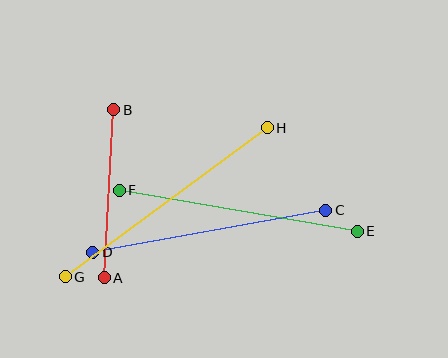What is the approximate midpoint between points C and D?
The midpoint is at approximately (209, 231) pixels.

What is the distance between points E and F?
The distance is approximately 242 pixels.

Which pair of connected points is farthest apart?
Points G and H are farthest apart.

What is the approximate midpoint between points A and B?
The midpoint is at approximately (109, 194) pixels.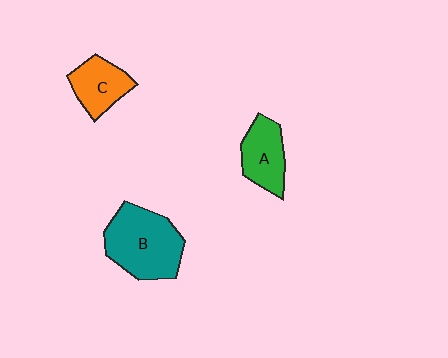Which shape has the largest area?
Shape B (teal).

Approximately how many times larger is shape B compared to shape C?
Approximately 1.8 times.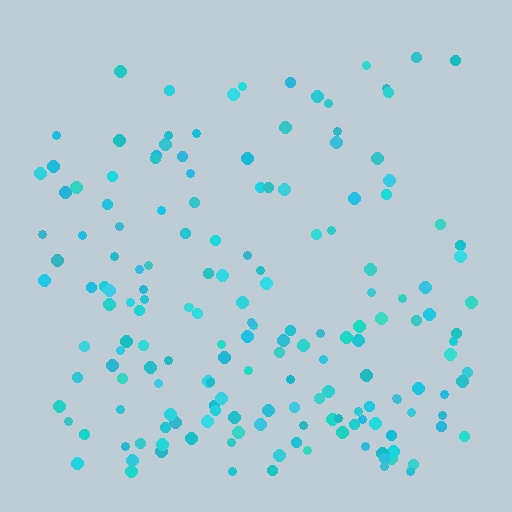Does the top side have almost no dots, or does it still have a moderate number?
Still a moderate number, just noticeably fewer than the bottom.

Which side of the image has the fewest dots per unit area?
The top.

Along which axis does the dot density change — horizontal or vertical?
Vertical.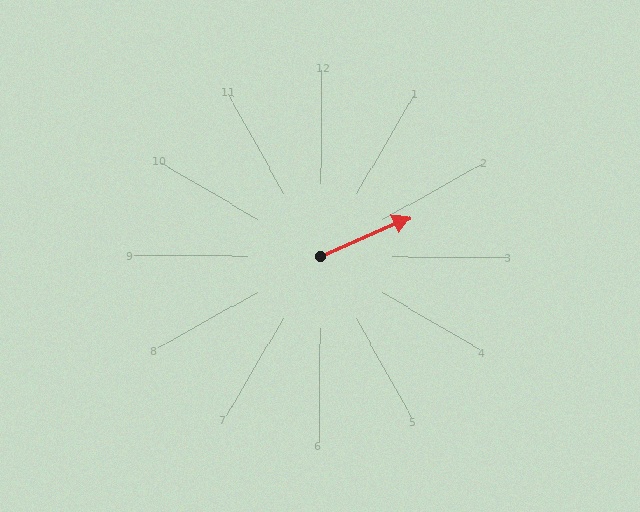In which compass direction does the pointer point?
Northeast.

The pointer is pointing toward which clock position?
Roughly 2 o'clock.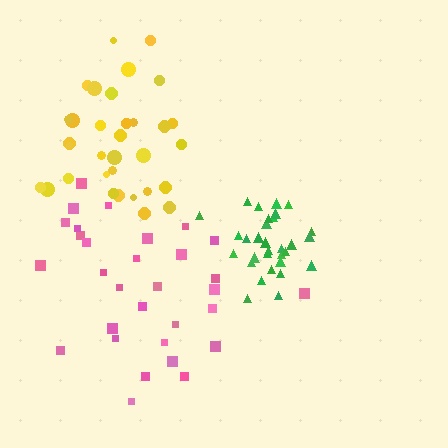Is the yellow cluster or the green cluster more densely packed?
Green.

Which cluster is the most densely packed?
Green.